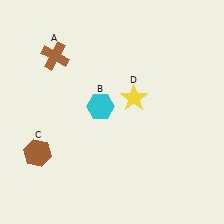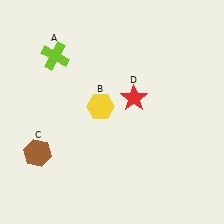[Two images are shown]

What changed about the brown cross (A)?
In Image 1, A is brown. In Image 2, it changed to lime.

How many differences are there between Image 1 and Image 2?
There are 3 differences between the two images.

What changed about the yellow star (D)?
In Image 1, D is yellow. In Image 2, it changed to red.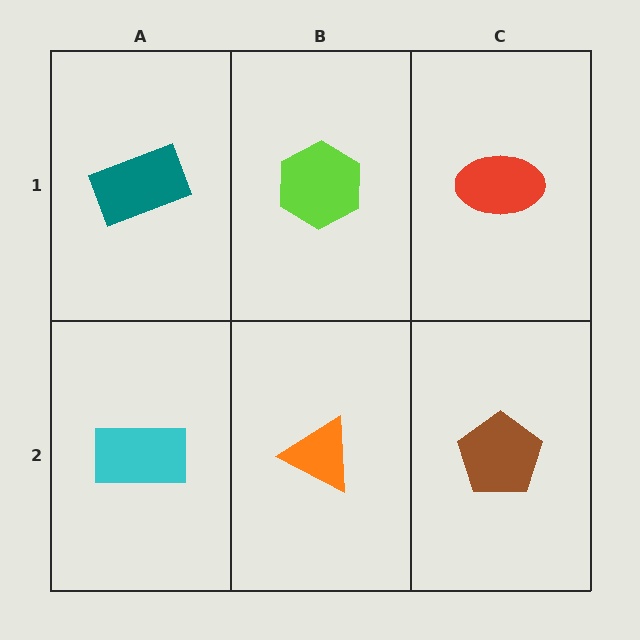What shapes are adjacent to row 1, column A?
A cyan rectangle (row 2, column A), a lime hexagon (row 1, column B).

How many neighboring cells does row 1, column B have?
3.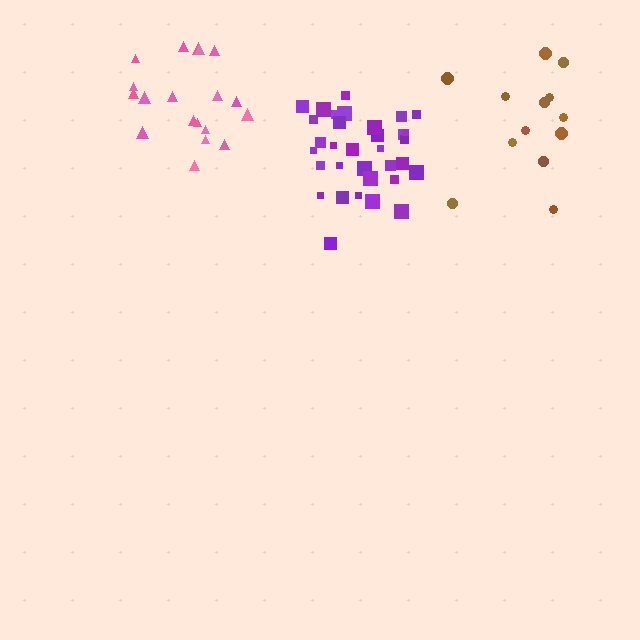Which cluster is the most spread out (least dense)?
Brown.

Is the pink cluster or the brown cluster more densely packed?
Pink.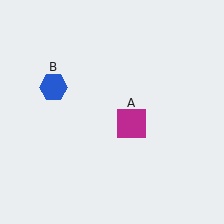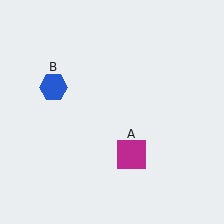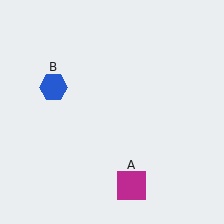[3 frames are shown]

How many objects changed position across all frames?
1 object changed position: magenta square (object A).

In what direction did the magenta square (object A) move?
The magenta square (object A) moved down.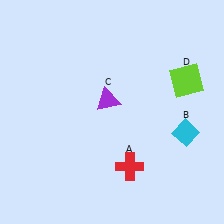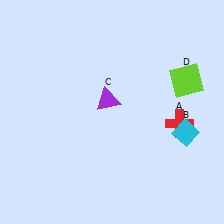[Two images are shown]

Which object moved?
The red cross (A) moved right.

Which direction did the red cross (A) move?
The red cross (A) moved right.